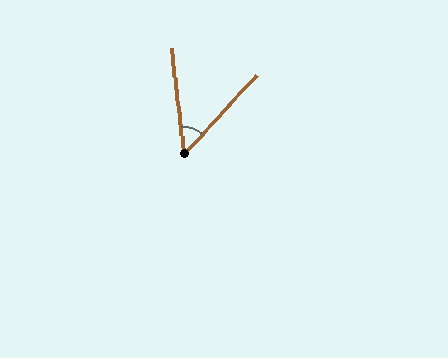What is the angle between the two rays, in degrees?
Approximately 50 degrees.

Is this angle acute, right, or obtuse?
It is acute.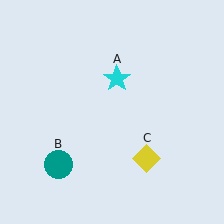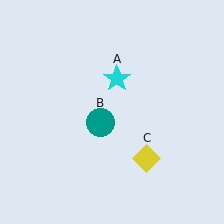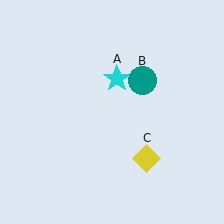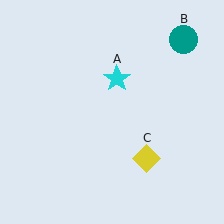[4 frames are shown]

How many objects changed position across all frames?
1 object changed position: teal circle (object B).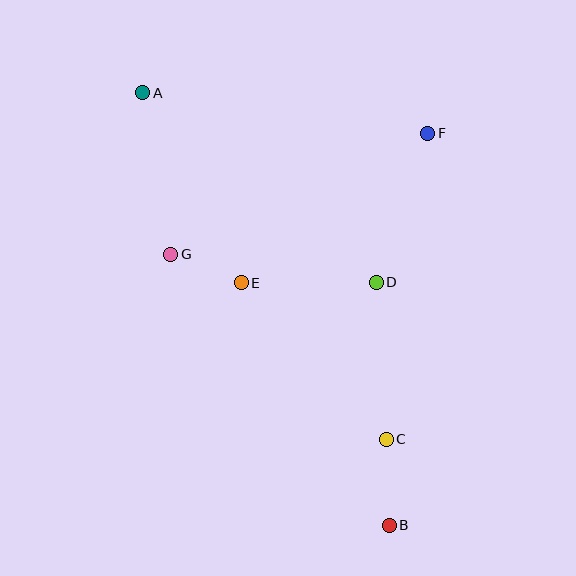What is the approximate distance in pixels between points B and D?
The distance between B and D is approximately 243 pixels.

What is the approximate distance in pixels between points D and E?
The distance between D and E is approximately 135 pixels.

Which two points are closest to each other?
Points E and G are closest to each other.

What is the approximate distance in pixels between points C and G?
The distance between C and G is approximately 284 pixels.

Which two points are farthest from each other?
Points A and B are farthest from each other.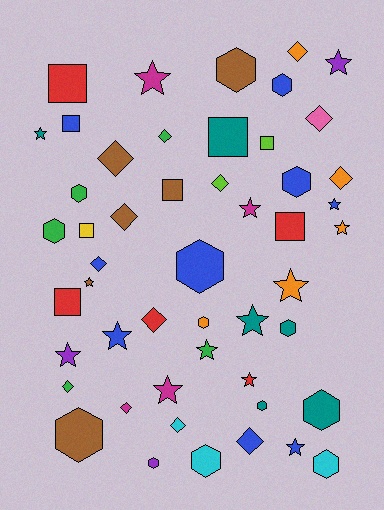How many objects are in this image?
There are 50 objects.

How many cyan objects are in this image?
There are 3 cyan objects.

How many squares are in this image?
There are 8 squares.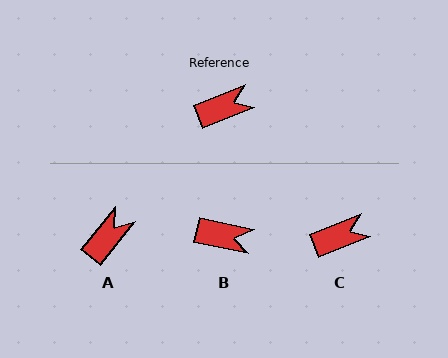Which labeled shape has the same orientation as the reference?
C.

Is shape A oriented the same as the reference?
No, it is off by about 29 degrees.